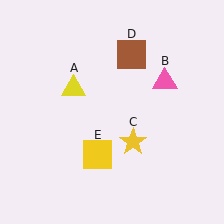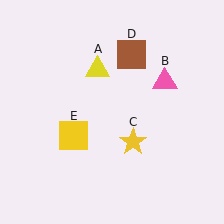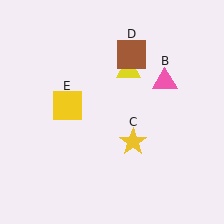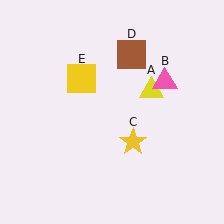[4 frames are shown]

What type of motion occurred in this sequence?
The yellow triangle (object A), yellow square (object E) rotated clockwise around the center of the scene.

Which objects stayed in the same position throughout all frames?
Pink triangle (object B) and yellow star (object C) and brown square (object D) remained stationary.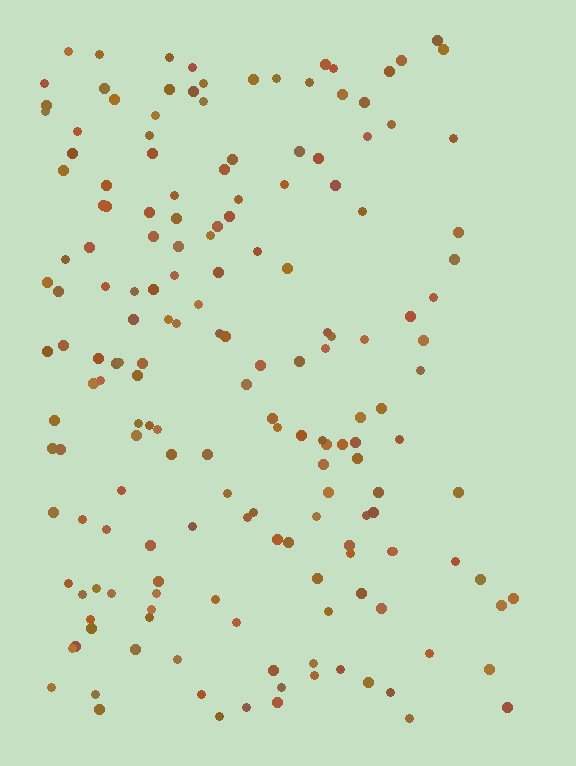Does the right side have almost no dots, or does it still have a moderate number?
Still a moderate number, just noticeably fewer than the left.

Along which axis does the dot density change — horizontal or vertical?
Horizontal.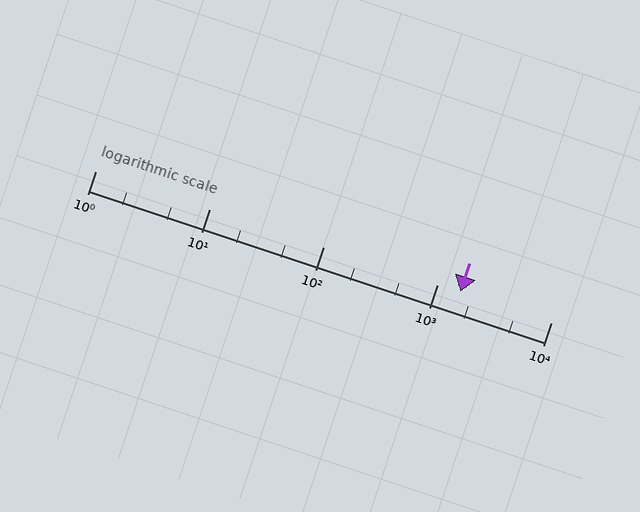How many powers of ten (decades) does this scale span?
The scale spans 4 decades, from 1 to 10000.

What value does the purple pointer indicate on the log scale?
The pointer indicates approximately 1600.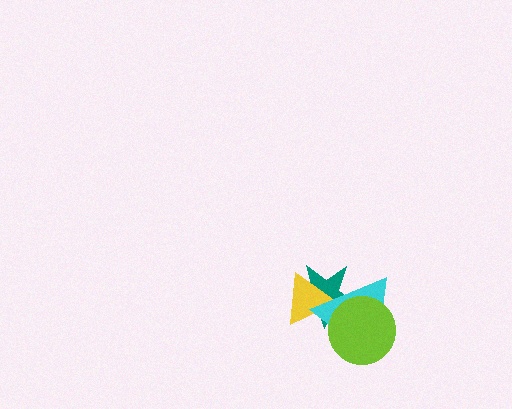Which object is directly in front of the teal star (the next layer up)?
The yellow triangle is directly in front of the teal star.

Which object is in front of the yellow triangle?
The cyan triangle is in front of the yellow triangle.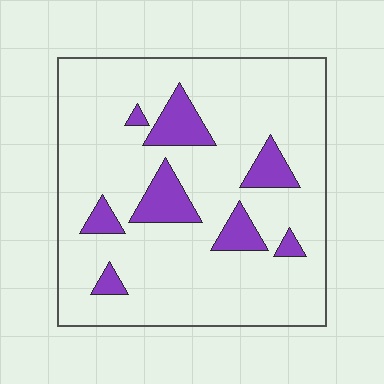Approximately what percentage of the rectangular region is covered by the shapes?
Approximately 15%.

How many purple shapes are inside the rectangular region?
8.